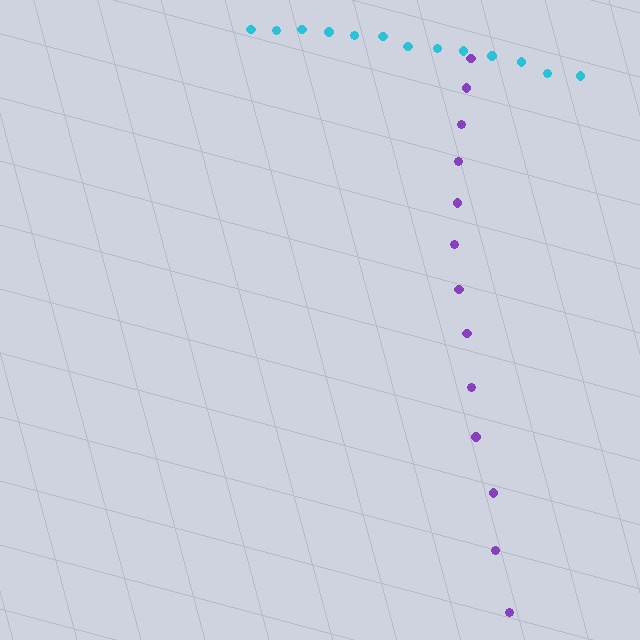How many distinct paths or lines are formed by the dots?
There are 2 distinct paths.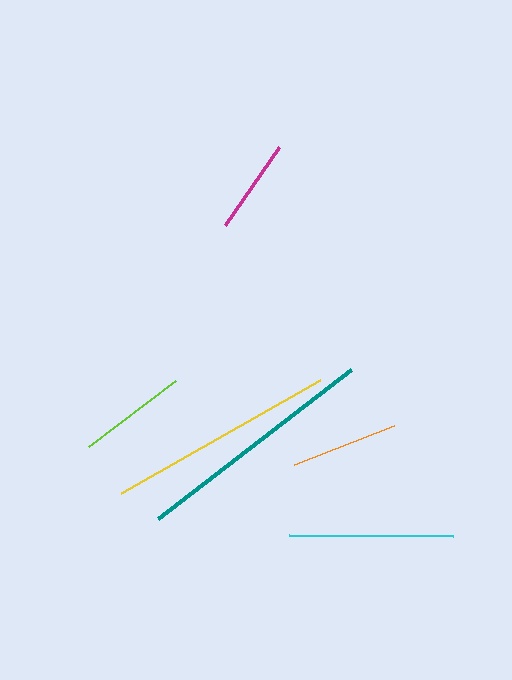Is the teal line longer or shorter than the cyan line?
The teal line is longer than the cyan line.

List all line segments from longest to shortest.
From longest to shortest: teal, yellow, cyan, lime, orange, magenta.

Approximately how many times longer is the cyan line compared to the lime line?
The cyan line is approximately 1.5 times the length of the lime line.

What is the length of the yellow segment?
The yellow segment is approximately 229 pixels long.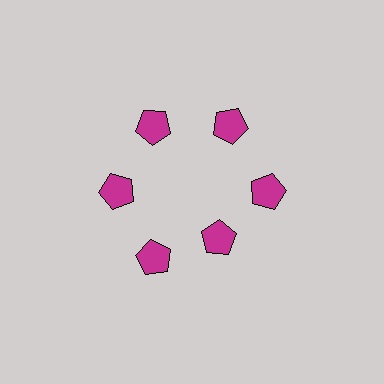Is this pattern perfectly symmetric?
No. The 6 magenta pentagons are arranged in a ring, but one element near the 5 o'clock position is pulled inward toward the center, breaking the 6-fold rotational symmetry.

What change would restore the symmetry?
The symmetry would be restored by moving it outward, back onto the ring so that all 6 pentagons sit at equal angles and equal distance from the center.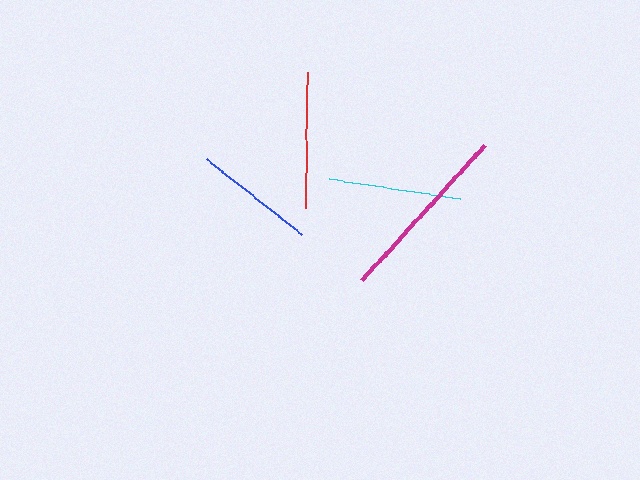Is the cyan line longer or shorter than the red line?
The red line is longer than the cyan line.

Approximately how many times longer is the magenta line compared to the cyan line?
The magenta line is approximately 1.4 times the length of the cyan line.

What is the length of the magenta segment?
The magenta segment is approximately 183 pixels long.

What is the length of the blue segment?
The blue segment is approximately 121 pixels long.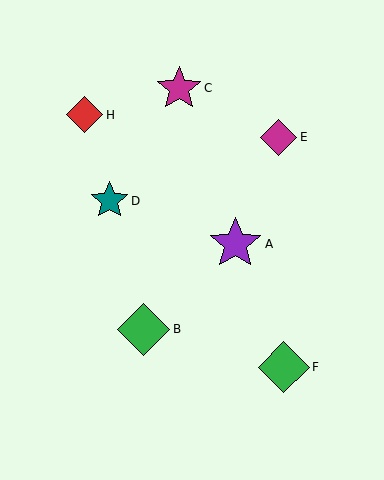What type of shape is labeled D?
Shape D is a teal star.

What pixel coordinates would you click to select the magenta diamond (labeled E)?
Click at (278, 137) to select the magenta diamond E.